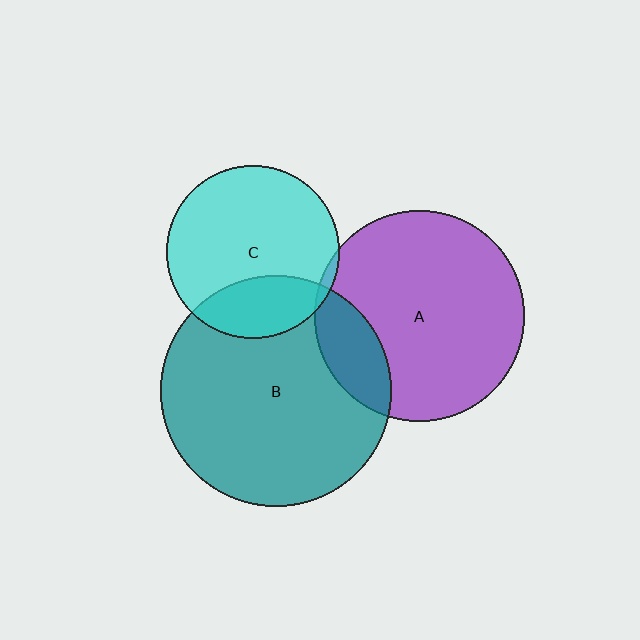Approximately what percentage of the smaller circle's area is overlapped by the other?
Approximately 5%.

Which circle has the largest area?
Circle B (teal).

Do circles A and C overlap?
Yes.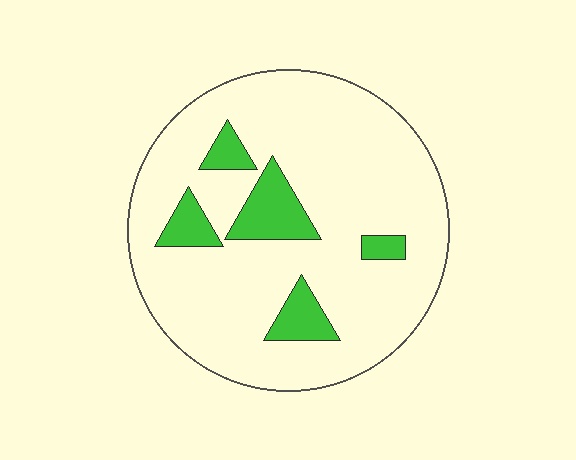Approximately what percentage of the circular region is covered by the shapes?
Approximately 15%.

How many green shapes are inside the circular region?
5.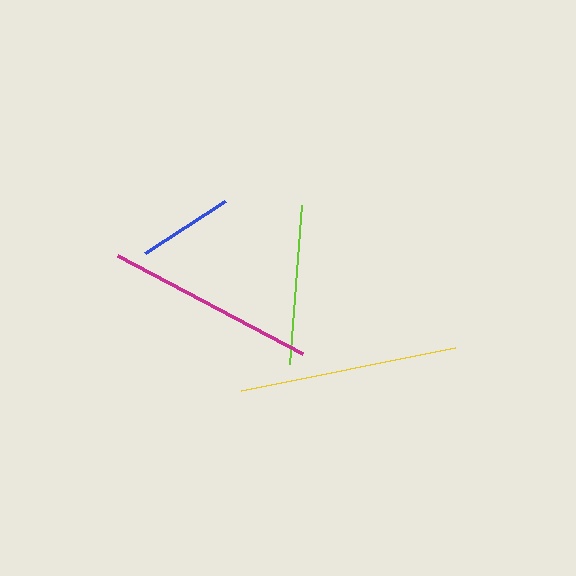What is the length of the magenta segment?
The magenta segment is approximately 210 pixels long.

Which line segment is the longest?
The yellow line is the longest at approximately 218 pixels.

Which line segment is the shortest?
The blue line is the shortest at approximately 95 pixels.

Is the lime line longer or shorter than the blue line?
The lime line is longer than the blue line.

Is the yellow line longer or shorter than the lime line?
The yellow line is longer than the lime line.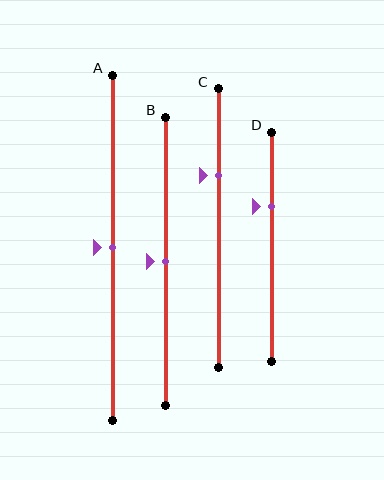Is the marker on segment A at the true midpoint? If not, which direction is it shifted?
Yes, the marker on segment A is at the true midpoint.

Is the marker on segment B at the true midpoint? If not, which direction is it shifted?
Yes, the marker on segment B is at the true midpoint.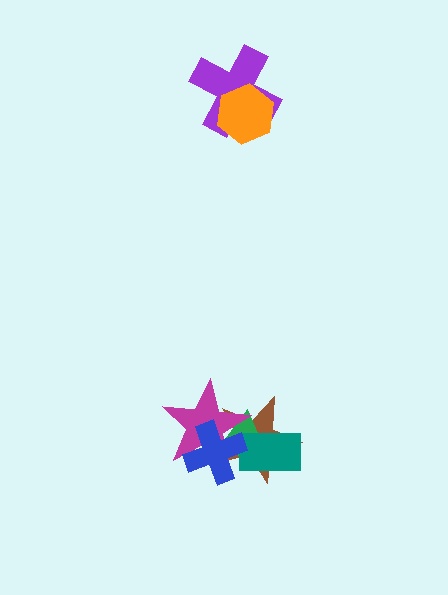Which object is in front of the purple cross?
The orange hexagon is in front of the purple cross.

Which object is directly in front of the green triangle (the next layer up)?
The teal rectangle is directly in front of the green triangle.